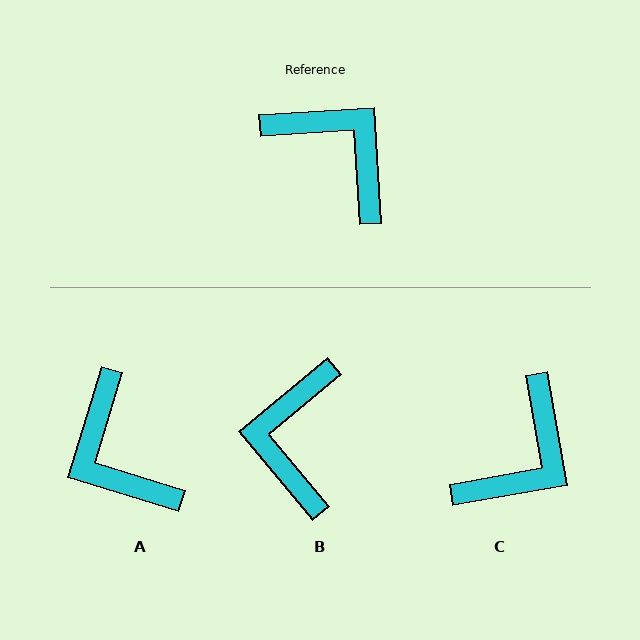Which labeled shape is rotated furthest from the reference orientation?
A, about 160 degrees away.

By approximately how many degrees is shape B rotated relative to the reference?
Approximately 127 degrees counter-clockwise.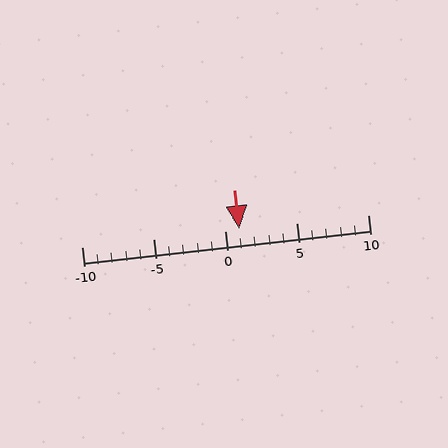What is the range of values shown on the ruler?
The ruler shows values from -10 to 10.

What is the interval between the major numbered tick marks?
The major tick marks are spaced 5 units apart.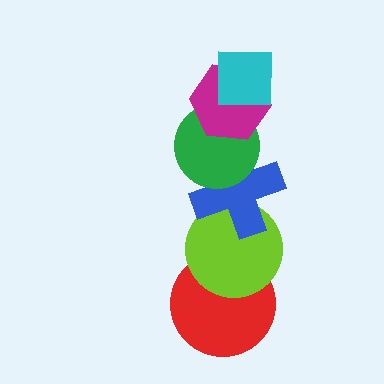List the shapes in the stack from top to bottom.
From top to bottom: the cyan square, the magenta hexagon, the green circle, the blue cross, the lime circle, the red circle.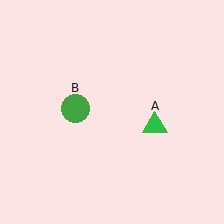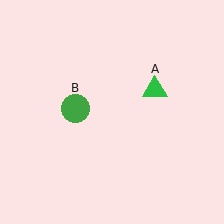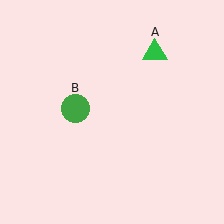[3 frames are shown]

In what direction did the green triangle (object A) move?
The green triangle (object A) moved up.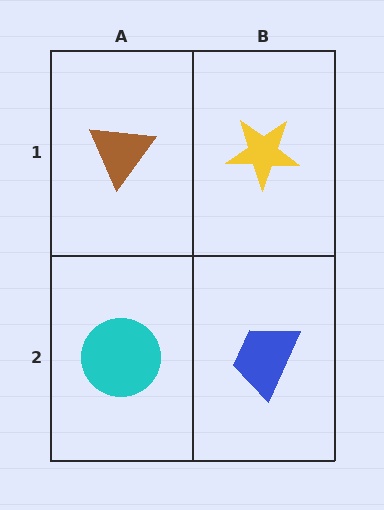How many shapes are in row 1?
2 shapes.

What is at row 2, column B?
A blue trapezoid.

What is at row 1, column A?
A brown triangle.